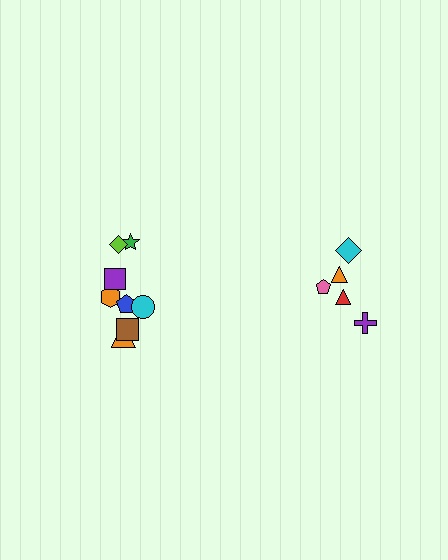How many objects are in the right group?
There are 5 objects.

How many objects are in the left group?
There are 8 objects.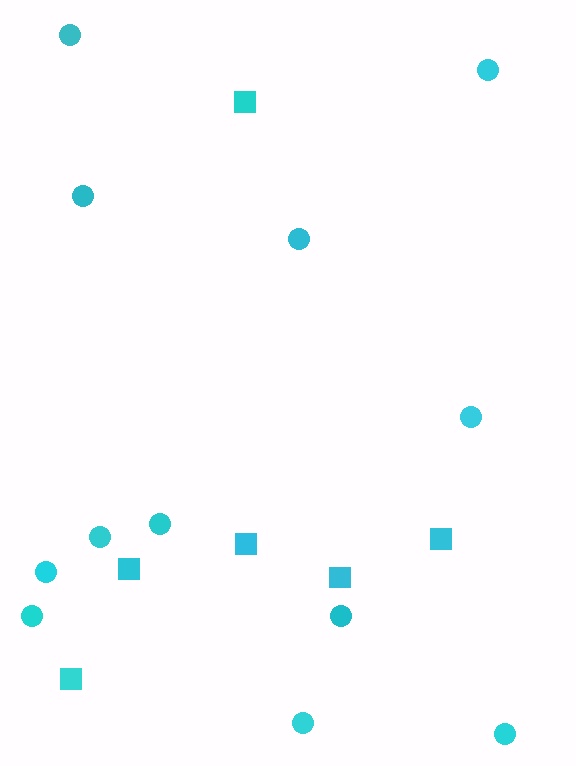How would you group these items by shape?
There are 2 groups: one group of squares (6) and one group of circles (12).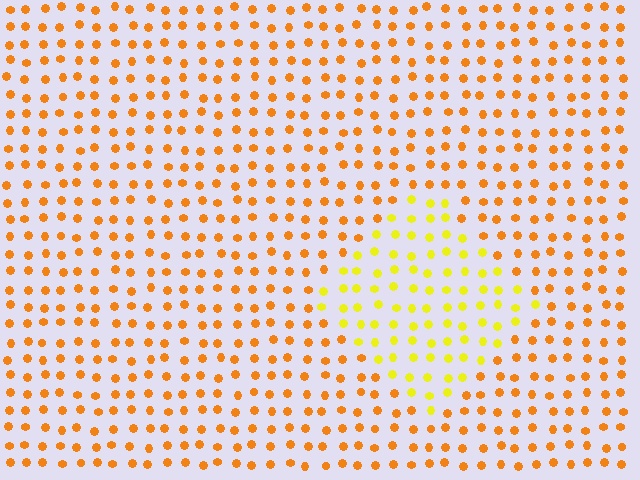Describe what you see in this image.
The image is filled with small orange elements in a uniform arrangement. A diamond-shaped region is visible where the elements are tinted to a slightly different hue, forming a subtle color boundary.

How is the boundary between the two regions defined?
The boundary is defined purely by a slight shift in hue (about 32 degrees). Spacing, size, and orientation are identical on both sides.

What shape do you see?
I see a diamond.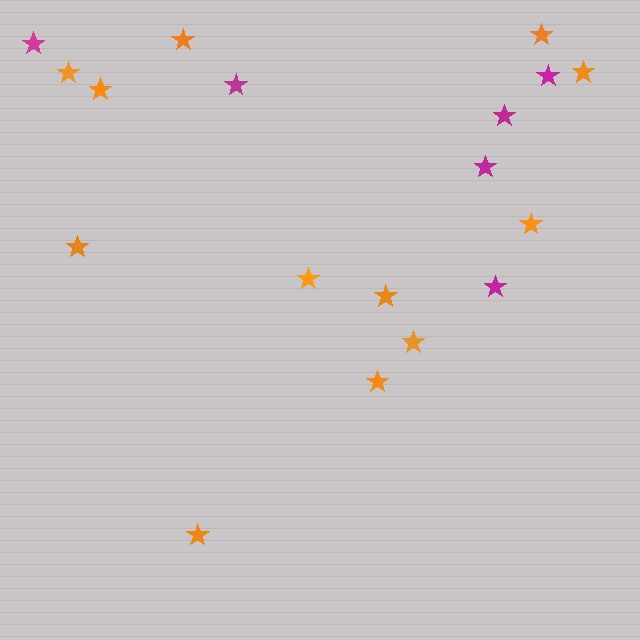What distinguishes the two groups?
There are 2 groups: one group of orange stars (12) and one group of magenta stars (6).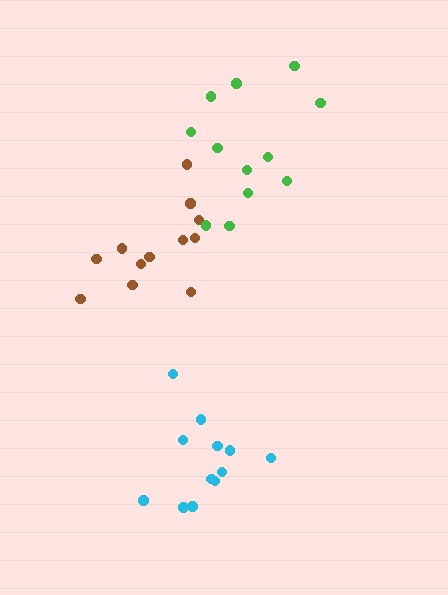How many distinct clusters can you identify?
There are 3 distinct clusters.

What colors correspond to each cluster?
The clusters are colored: cyan, brown, green.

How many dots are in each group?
Group 1: 12 dots, Group 2: 12 dots, Group 3: 12 dots (36 total).